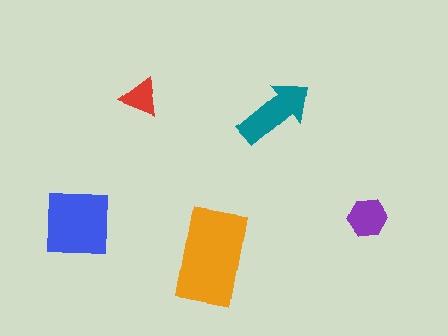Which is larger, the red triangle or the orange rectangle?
The orange rectangle.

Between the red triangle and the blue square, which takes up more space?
The blue square.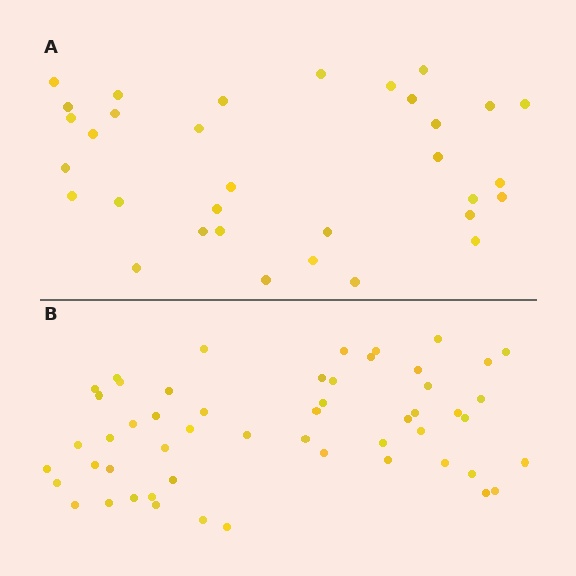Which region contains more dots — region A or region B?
Region B (the bottom region) has more dots.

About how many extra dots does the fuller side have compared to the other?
Region B has approximately 20 more dots than region A.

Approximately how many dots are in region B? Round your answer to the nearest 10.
About 50 dots. (The exact count is 53, which rounds to 50.)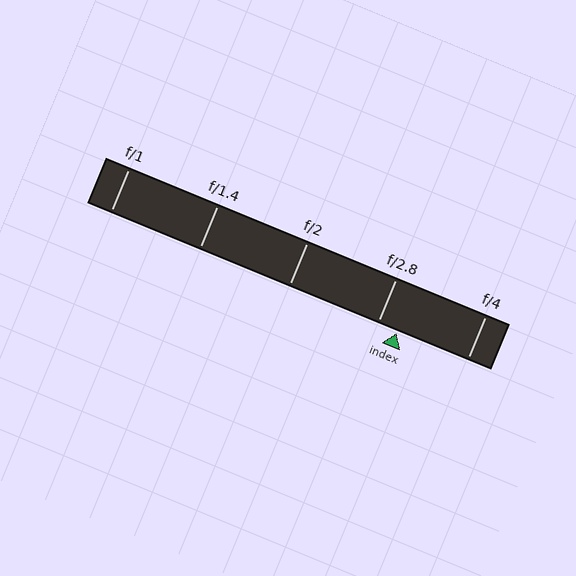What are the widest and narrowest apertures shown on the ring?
The widest aperture shown is f/1 and the narrowest is f/4.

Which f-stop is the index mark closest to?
The index mark is closest to f/2.8.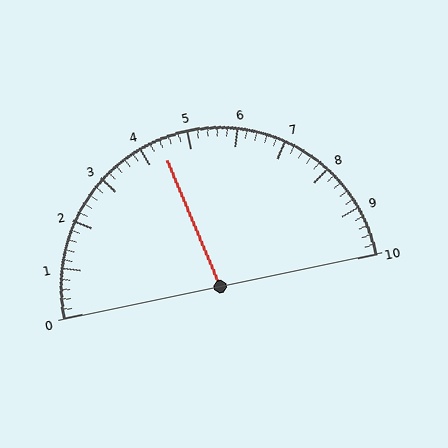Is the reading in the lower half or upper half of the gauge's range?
The reading is in the lower half of the range (0 to 10).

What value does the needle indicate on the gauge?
The needle indicates approximately 4.4.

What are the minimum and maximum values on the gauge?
The gauge ranges from 0 to 10.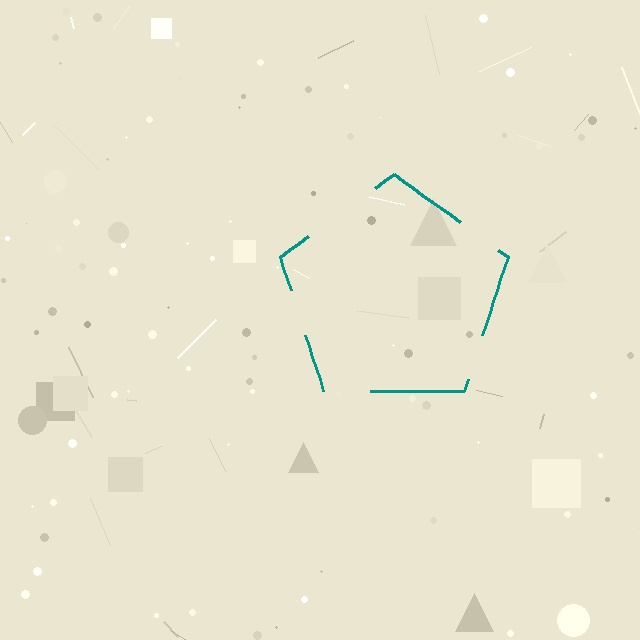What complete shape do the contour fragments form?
The contour fragments form a pentagon.